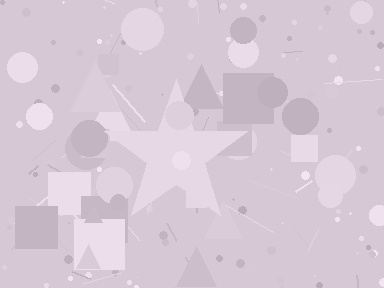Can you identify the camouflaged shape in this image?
The camouflaged shape is a star.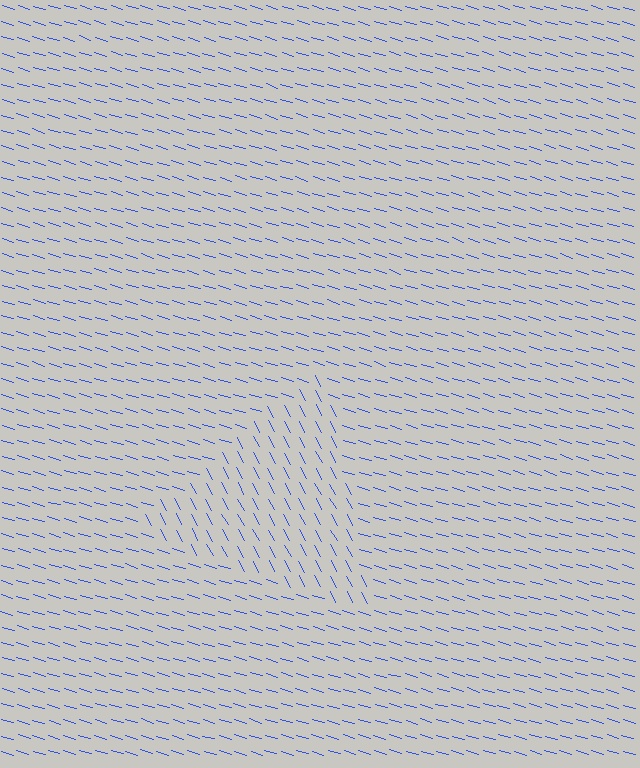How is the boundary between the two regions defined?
The boundary is defined purely by a change in line orientation (approximately 45 degrees difference). All lines are the same color and thickness.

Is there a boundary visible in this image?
Yes, there is a texture boundary formed by a change in line orientation.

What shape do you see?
I see a triangle.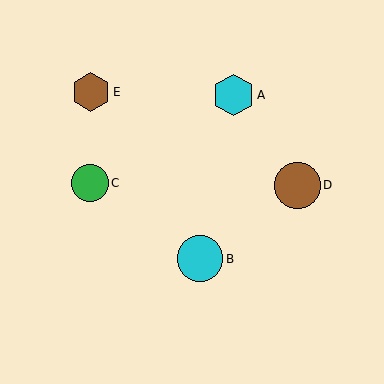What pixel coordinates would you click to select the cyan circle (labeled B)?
Click at (200, 259) to select the cyan circle B.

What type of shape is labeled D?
Shape D is a brown circle.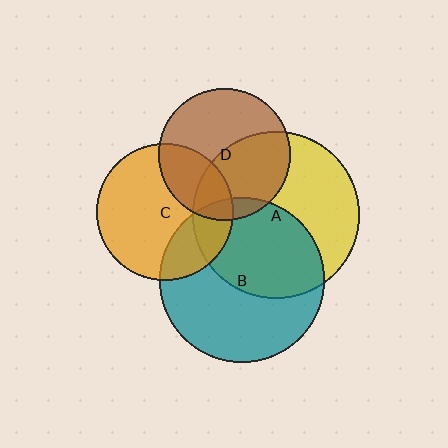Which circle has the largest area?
Circle A (yellow).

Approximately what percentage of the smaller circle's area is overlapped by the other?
Approximately 45%.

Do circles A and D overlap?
Yes.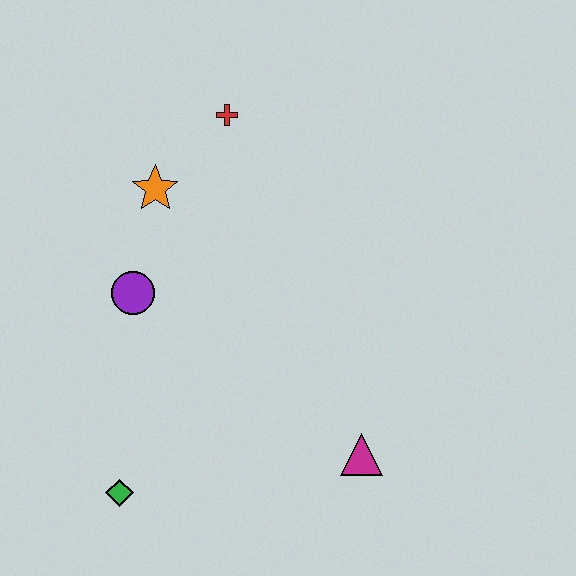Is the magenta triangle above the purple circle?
No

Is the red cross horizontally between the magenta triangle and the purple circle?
Yes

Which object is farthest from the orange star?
The magenta triangle is farthest from the orange star.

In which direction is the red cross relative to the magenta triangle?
The red cross is above the magenta triangle.